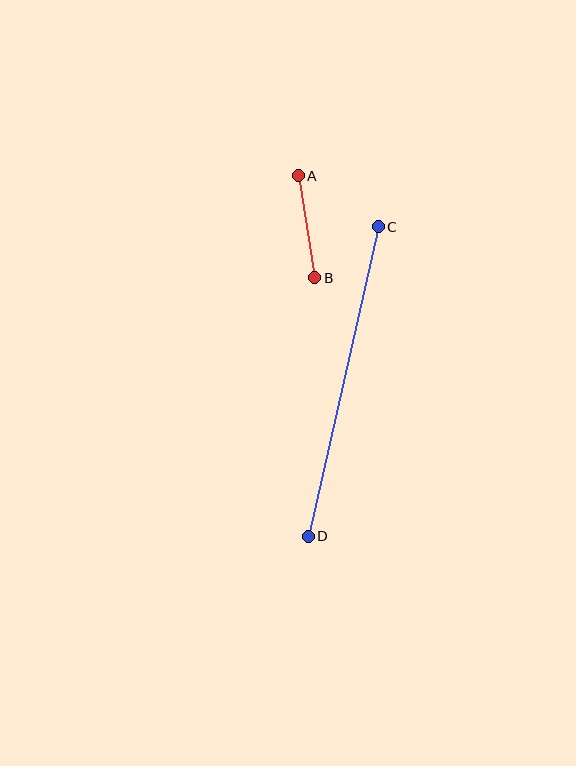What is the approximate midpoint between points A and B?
The midpoint is at approximately (306, 227) pixels.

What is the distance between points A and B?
The distance is approximately 104 pixels.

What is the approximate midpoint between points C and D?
The midpoint is at approximately (343, 381) pixels.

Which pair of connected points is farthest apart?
Points C and D are farthest apart.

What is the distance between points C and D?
The distance is approximately 317 pixels.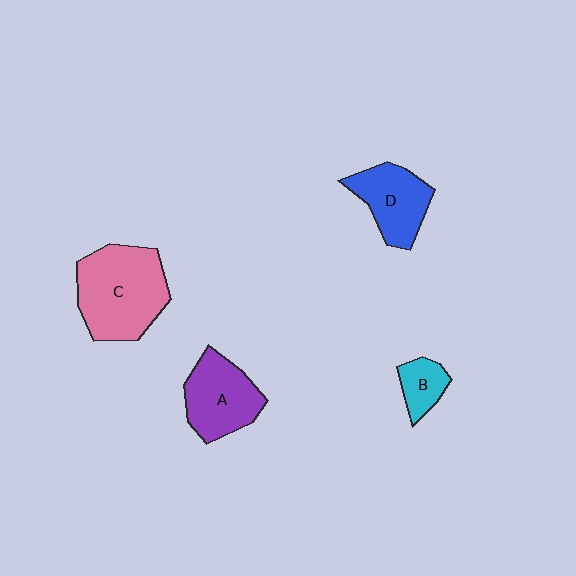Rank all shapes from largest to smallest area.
From largest to smallest: C (pink), A (purple), D (blue), B (cyan).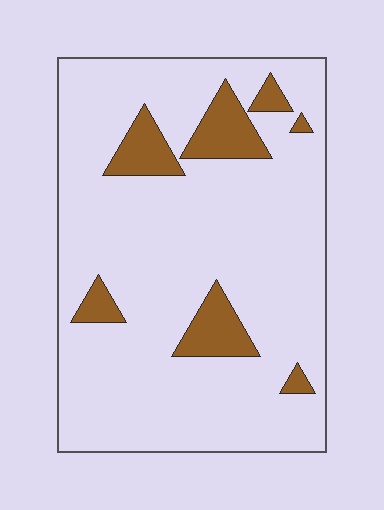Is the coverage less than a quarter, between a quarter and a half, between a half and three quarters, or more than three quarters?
Less than a quarter.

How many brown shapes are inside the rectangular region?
7.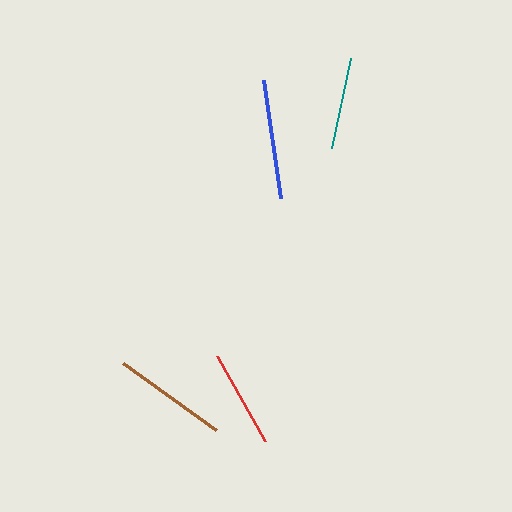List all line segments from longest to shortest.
From longest to shortest: blue, brown, red, teal.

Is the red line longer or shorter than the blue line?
The blue line is longer than the red line.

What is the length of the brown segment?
The brown segment is approximately 115 pixels long.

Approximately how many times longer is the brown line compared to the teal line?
The brown line is approximately 1.2 times the length of the teal line.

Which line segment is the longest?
The blue line is the longest at approximately 120 pixels.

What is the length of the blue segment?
The blue segment is approximately 120 pixels long.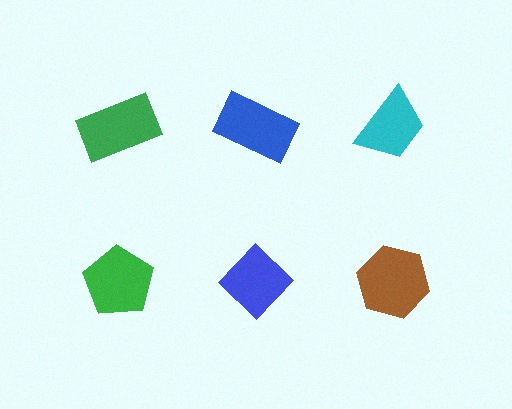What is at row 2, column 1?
A green pentagon.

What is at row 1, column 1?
A green rectangle.